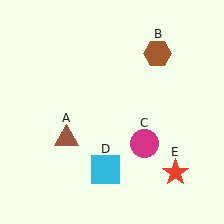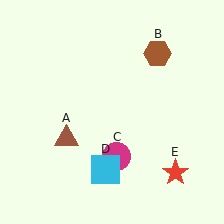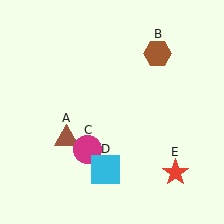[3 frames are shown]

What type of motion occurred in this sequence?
The magenta circle (object C) rotated clockwise around the center of the scene.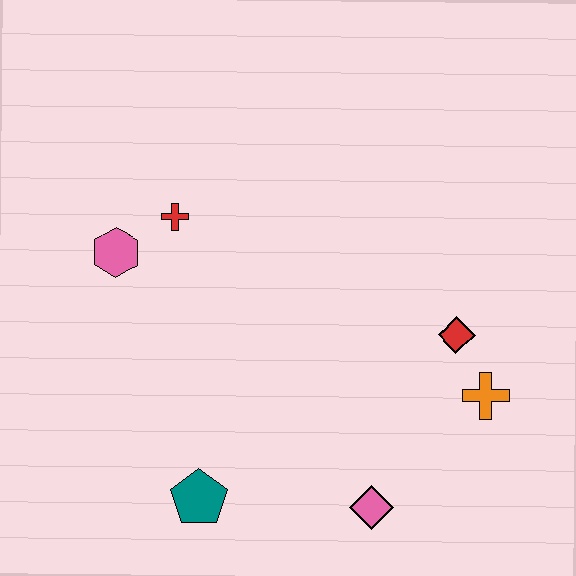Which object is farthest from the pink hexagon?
The orange cross is farthest from the pink hexagon.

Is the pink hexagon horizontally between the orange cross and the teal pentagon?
No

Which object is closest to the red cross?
The pink hexagon is closest to the red cross.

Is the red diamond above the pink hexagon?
No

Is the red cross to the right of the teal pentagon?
No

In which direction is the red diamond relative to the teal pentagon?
The red diamond is to the right of the teal pentagon.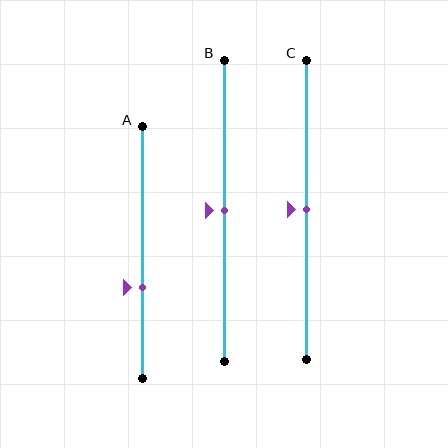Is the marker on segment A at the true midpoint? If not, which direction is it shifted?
No, the marker on segment A is shifted downward by about 14% of the segment length.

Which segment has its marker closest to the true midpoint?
Segment B has its marker closest to the true midpoint.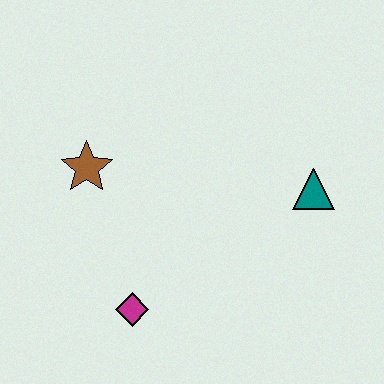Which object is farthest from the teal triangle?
The brown star is farthest from the teal triangle.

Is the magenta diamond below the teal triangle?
Yes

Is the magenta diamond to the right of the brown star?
Yes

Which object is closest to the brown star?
The magenta diamond is closest to the brown star.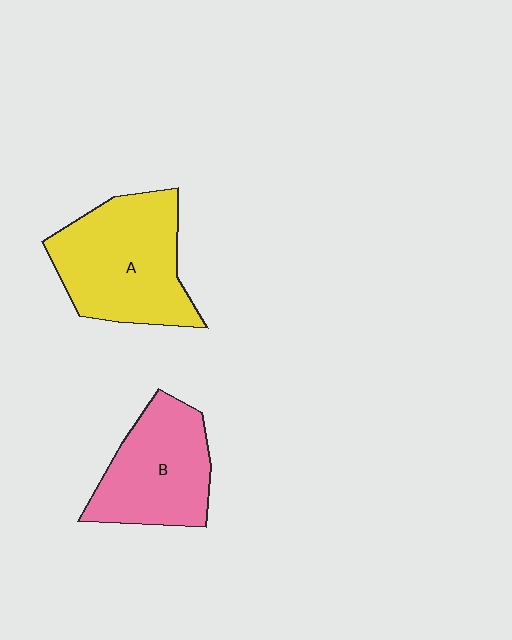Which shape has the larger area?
Shape A (yellow).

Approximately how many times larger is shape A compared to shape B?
Approximately 1.2 times.